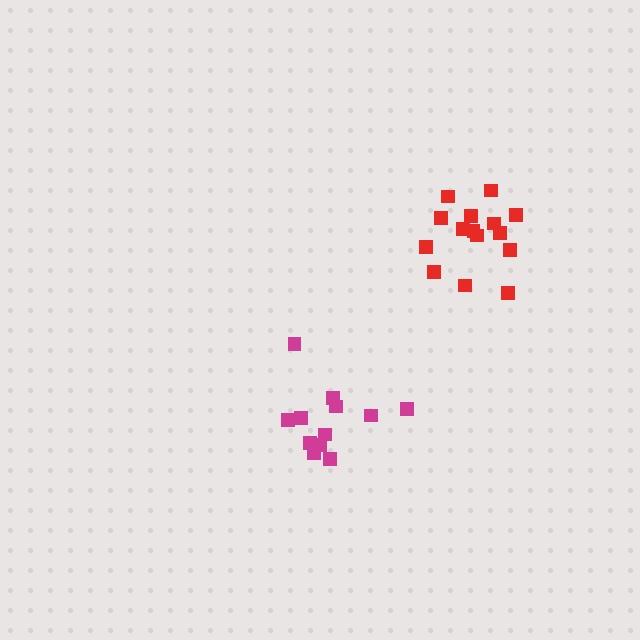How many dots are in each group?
Group 1: 15 dots, Group 2: 13 dots (28 total).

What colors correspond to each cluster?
The clusters are colored: red, magenta.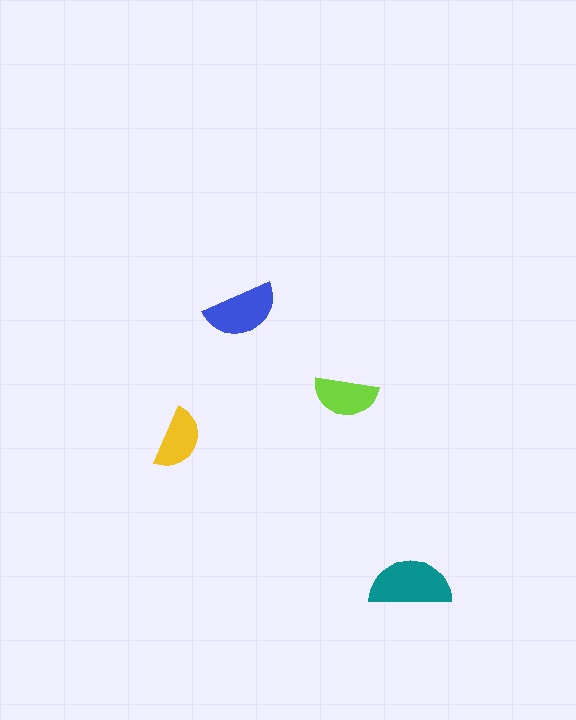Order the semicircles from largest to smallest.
the teal one, the blue one, the lime one, the yellow one.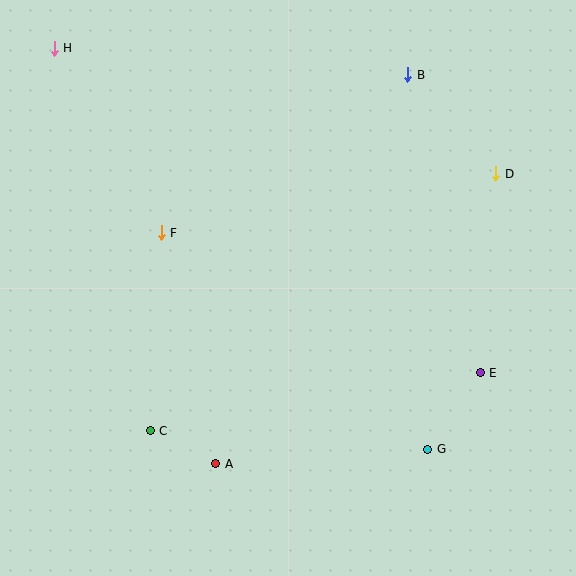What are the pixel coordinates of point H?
Point H is at (54, 48).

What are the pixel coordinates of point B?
Point B is at (408, 75).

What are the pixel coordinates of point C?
Point C is at (150, 431).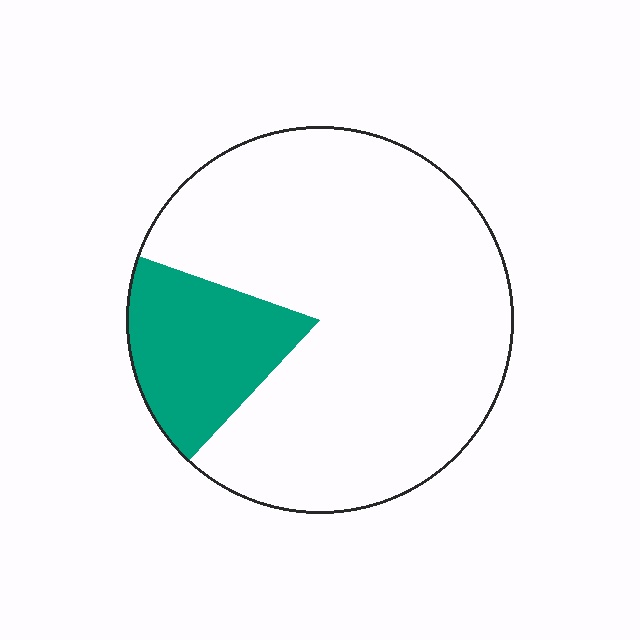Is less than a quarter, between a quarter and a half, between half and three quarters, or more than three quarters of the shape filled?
Less than a quarter.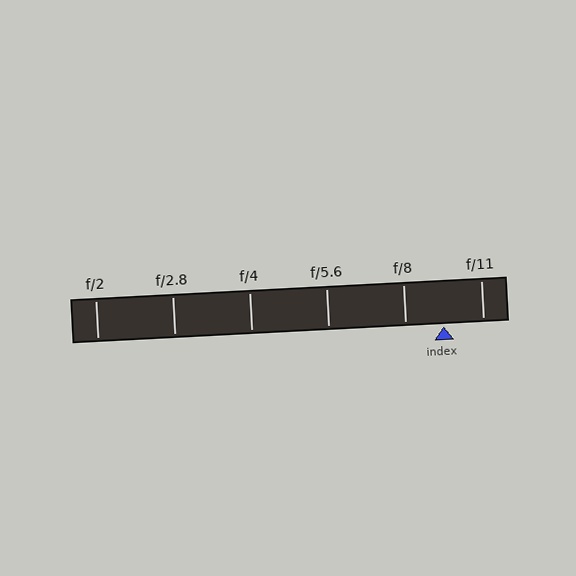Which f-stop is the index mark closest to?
The index mark is closest to f/8.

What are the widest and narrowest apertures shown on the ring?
The widest aperture shown is f/2 and the narrowest is f/11.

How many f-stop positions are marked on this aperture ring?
There are 6 f-stop positions marked.